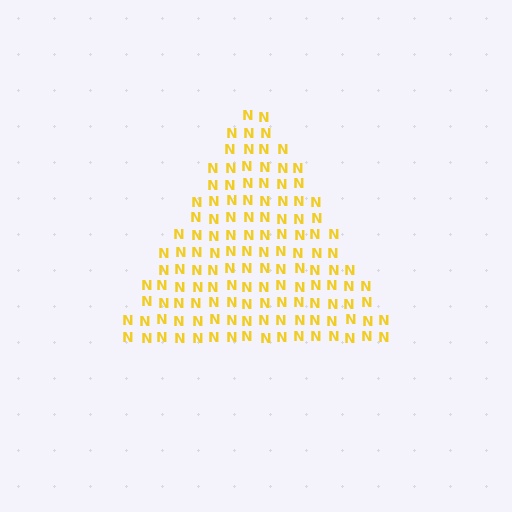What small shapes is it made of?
It is made of small letter N's.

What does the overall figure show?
The overall figure shows a triangle.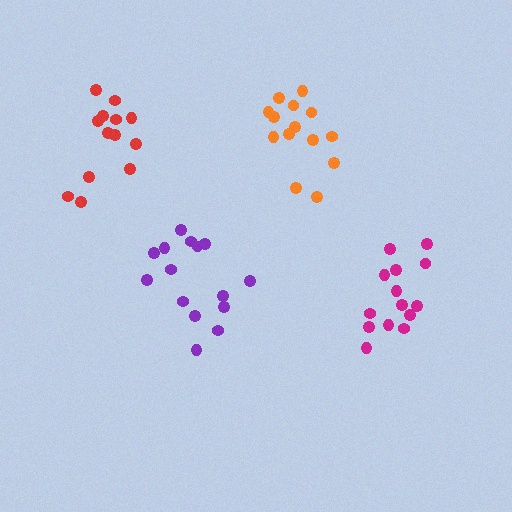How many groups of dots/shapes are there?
There are 4 groups.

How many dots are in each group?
Group 1: 14 dots, Group 2: 14 dots, Group 3: 13 dots, Group 4: 15 dots (56 total).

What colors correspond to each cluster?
The clusters are colored: orange, magenta, red, purple.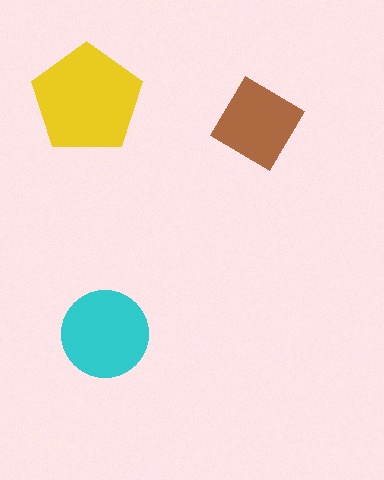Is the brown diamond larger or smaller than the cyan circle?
Smaller.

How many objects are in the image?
There are 3 objects in the image.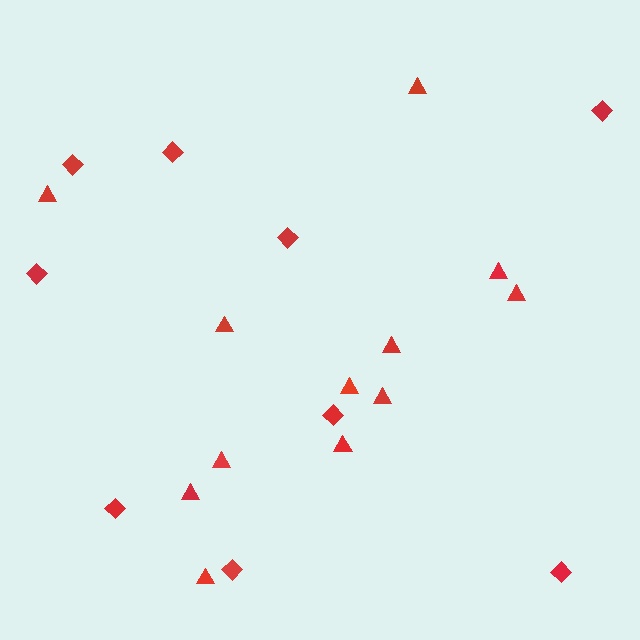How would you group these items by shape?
There are 2 groups: one group of diamonds (9) and one group of triangles (12).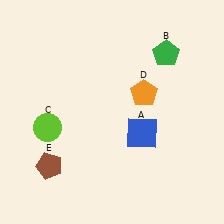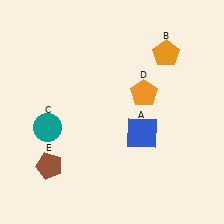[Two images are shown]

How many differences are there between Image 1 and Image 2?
There are 2 differences between the two images.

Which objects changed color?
B changed from green to orange. C changed from lime to teal.